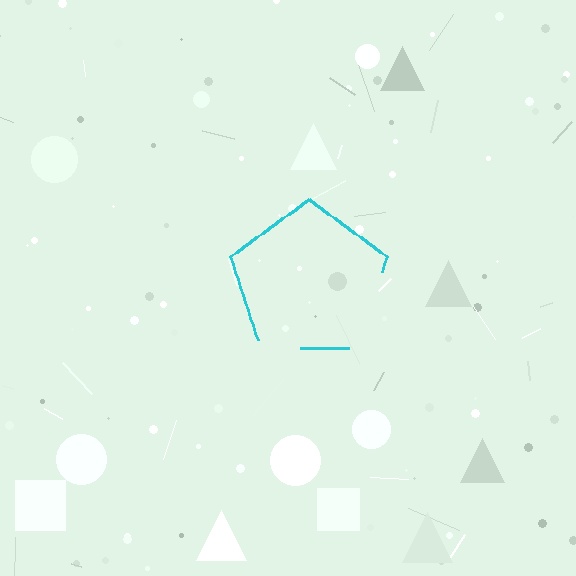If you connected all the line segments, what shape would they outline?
They would outline a pentagon.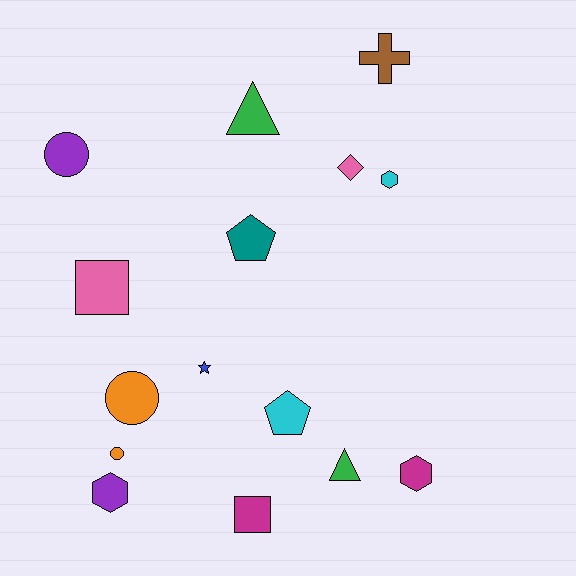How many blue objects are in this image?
There is 1 blue object.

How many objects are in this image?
There are 15 objects.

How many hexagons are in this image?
There are 3 hexagons.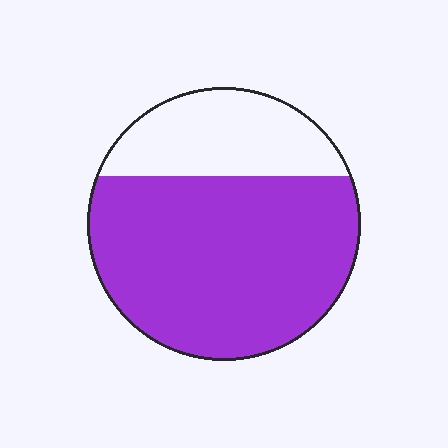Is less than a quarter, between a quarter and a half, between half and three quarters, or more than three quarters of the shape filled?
Between half and three quarters.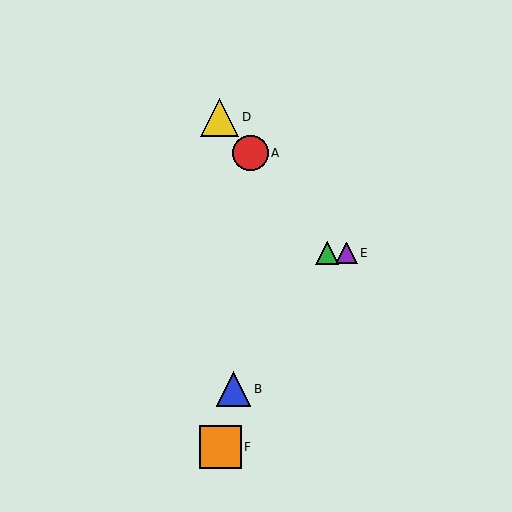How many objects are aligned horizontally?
2 objects (C, E) are aligned horizontally.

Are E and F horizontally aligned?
No, E is at y≈253 and F is at y≈447.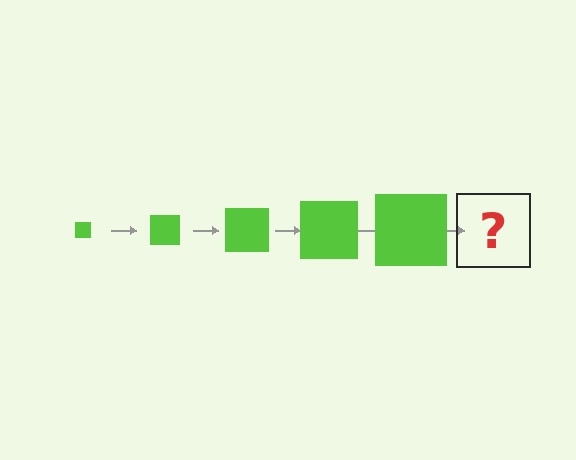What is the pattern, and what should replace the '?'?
The pattern is that the square gets progressively larger each step. The '?' should be a lime square, larger than the previous one.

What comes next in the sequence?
The next element should be a lime square, larger than the previous one.